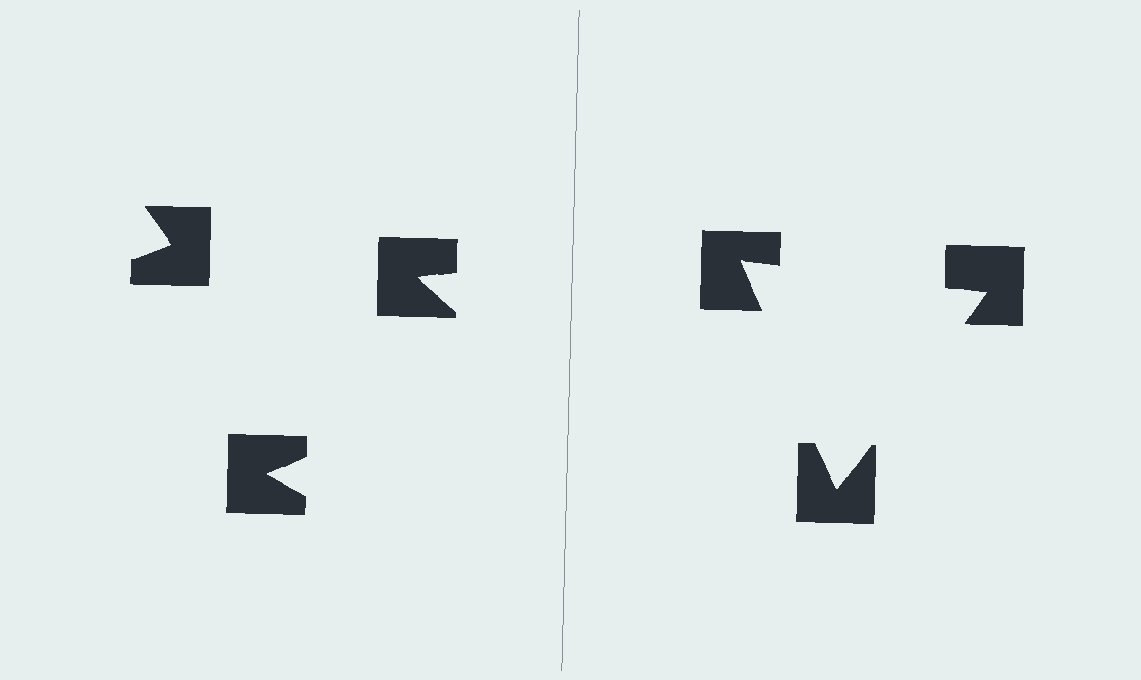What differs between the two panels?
The notched squares are positioned identically on both sides; only the wedge orientations differ. On the right they align to a triangle; on the left they are misaligned.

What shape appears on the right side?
An illusory triangle.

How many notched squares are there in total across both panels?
6 — 3 on each side.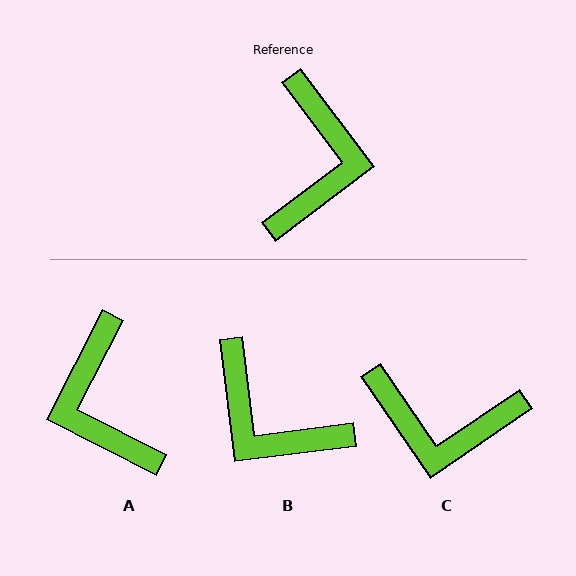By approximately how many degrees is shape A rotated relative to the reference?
Approximately 154 degrees clockwise.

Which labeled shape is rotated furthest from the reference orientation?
A, about 154 degrees away.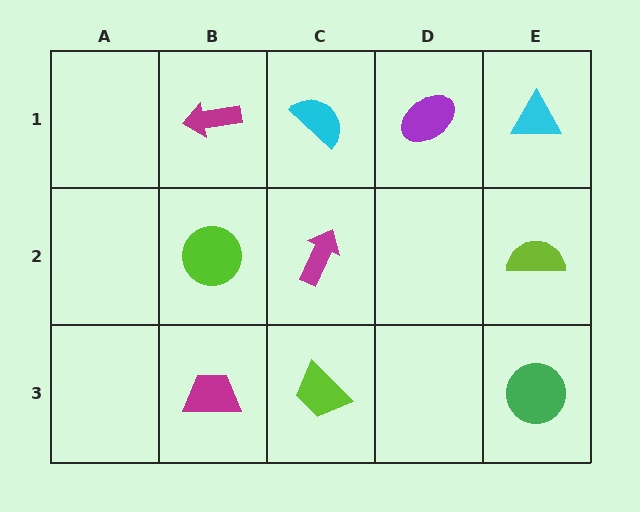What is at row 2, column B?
A lime circle.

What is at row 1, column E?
A cyan triangle.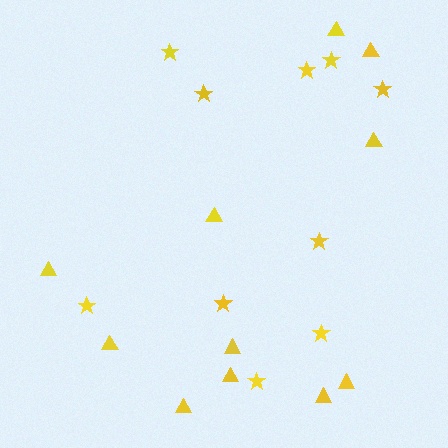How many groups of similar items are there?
There are 2 groups: one group of stars (10) and one group of triangles (11).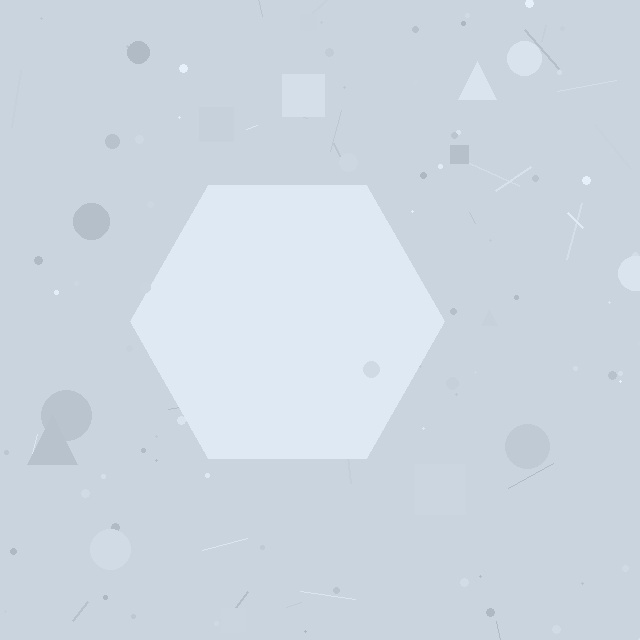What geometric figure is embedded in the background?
A hexagon is embedded in the background.